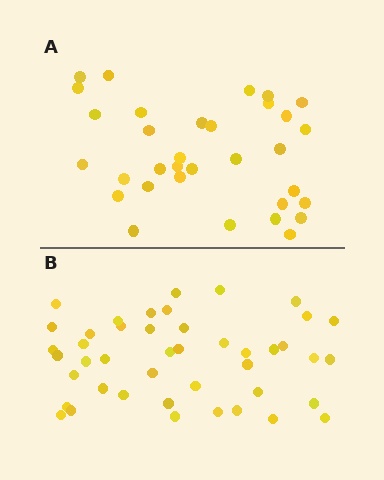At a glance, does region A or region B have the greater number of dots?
Region B (the bottom region) has more dots.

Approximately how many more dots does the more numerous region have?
Region B has roughly 12 or so more dots than region A.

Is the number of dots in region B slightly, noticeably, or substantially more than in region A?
Region B has noticeably more, but not dramatically so. The ratio is roughly 1.3 to 1.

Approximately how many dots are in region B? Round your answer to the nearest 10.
About 40 dots. (The exact count is 44, which rounds to 40.)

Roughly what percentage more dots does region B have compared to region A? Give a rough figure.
About 35% more.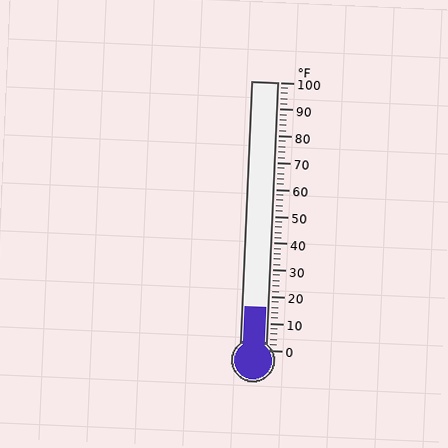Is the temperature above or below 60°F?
The temperature is below 60°F.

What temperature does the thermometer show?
The thermometer shows approximately 16°F.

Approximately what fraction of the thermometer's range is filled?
The thermometer is filled to approximately 15% of its range.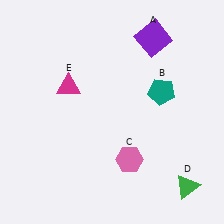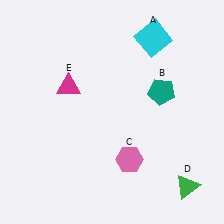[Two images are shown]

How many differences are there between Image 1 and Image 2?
There is 1 difference between the two images.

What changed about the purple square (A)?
In Image 1, A is purple. In Image 2, it changed to cyan.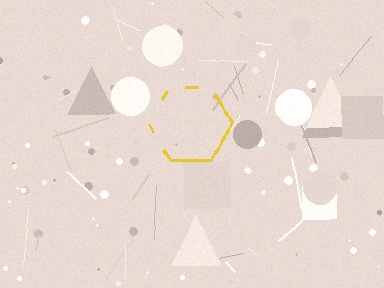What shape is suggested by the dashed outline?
The dashed outline suggests a hexagon.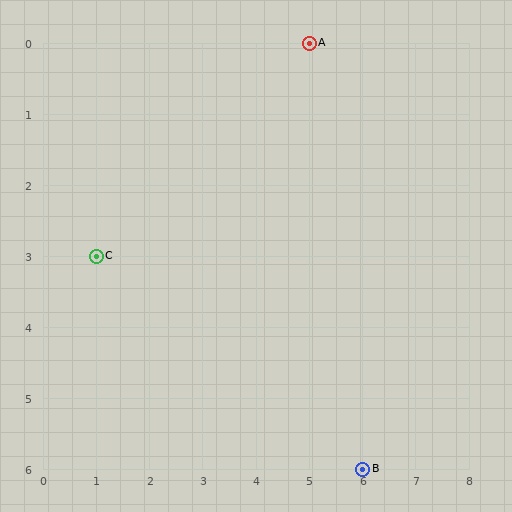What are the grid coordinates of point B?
Point B is at grid coordinates (6, 6).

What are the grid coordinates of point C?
Point C is at grid coordinates (1, 3).